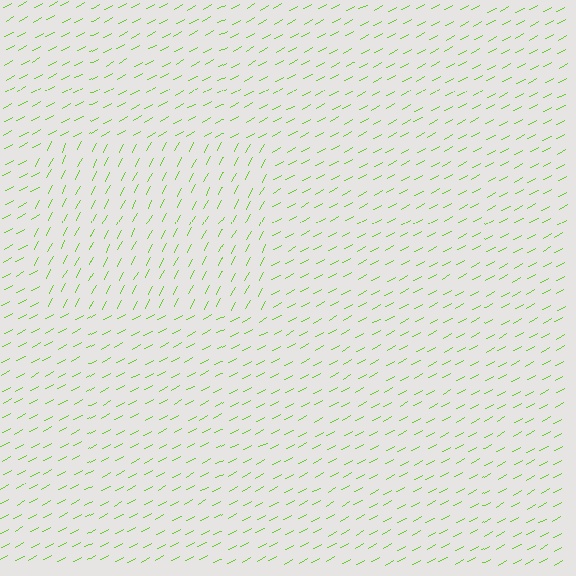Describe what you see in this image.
The image is filled with small lime line segments. A rectangle region in the image has lines oriented differently from the surrounding lines, creating a visible texture boundary.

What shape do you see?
I see a rectangle.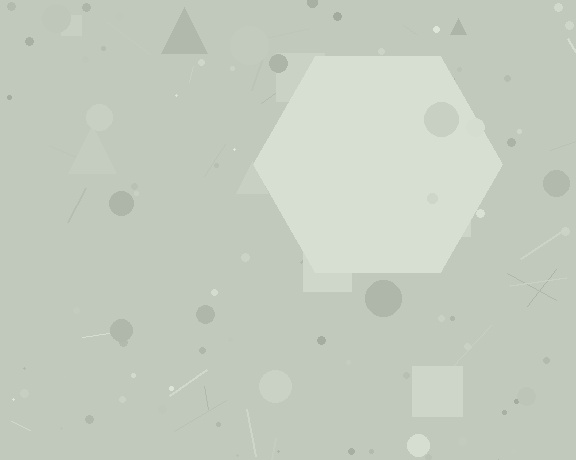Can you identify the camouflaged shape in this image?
The camouflaged shape is a hexagon.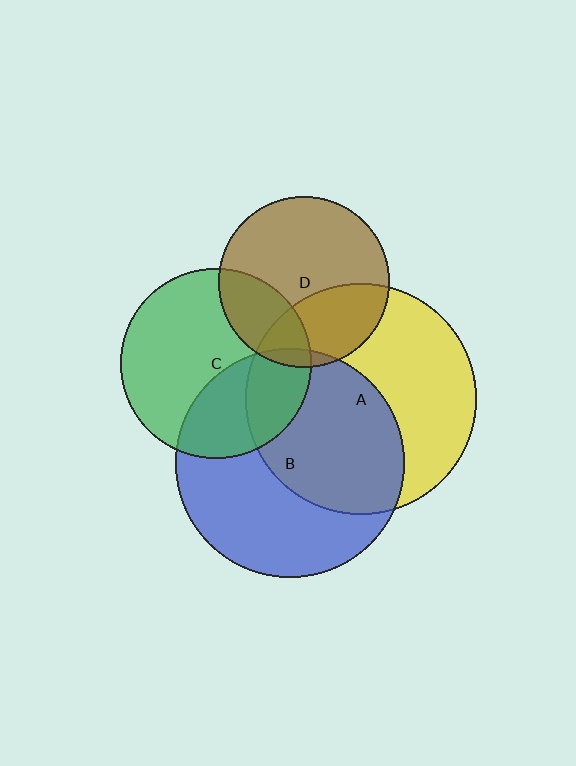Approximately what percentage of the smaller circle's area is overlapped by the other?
Approximately 20%.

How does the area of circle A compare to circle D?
Approximately 1.8 times.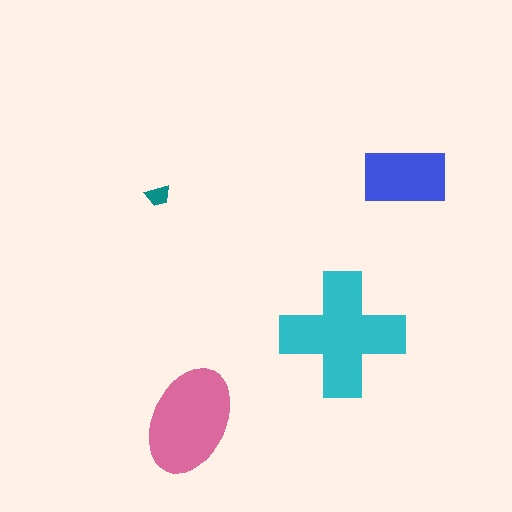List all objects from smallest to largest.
The teal trapezoid, the blue rectangle, the pink ellipse, the cyan cross.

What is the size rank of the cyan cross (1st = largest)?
1st.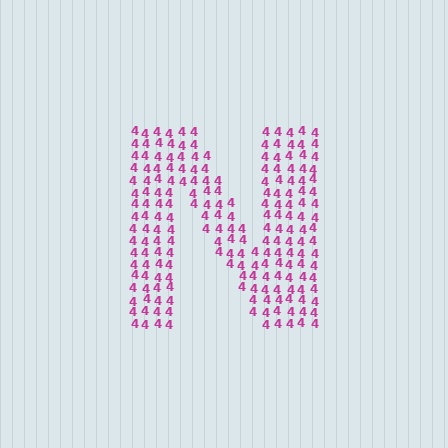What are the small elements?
The small elements are digit 4's.